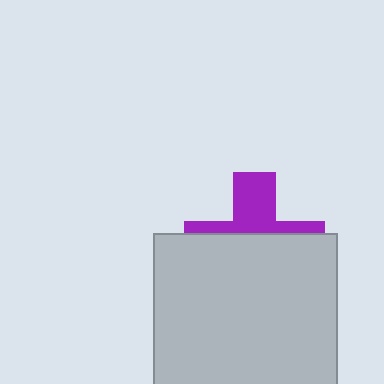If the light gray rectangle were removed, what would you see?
You would see the complete purple cross.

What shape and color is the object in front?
The object in front is a light gray rectangle.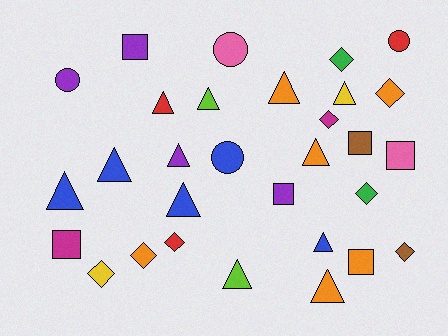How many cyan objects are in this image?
There are no cyan objects.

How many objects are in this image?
There are 30 objects.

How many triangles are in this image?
There are 12 triangles.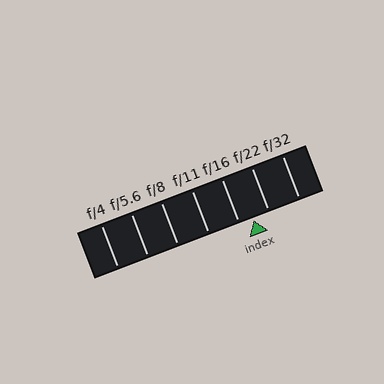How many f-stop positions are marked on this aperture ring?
There are 7 f-stop positions marked.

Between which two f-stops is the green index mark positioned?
The index mark is between f/16 and f/22.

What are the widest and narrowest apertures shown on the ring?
The widest aperture shown is f/4 and the narrowest is f/32.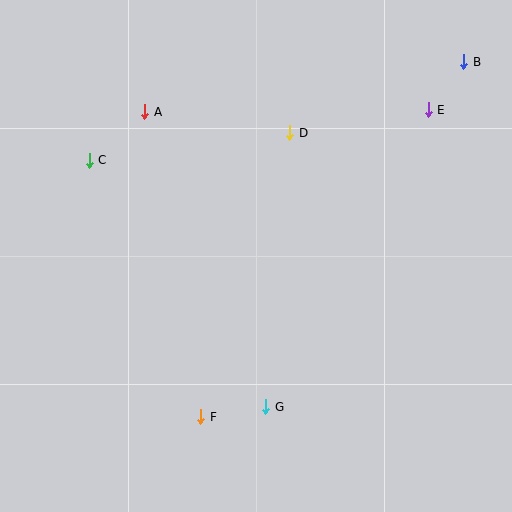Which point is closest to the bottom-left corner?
Point F is closest to the bottom-left corner.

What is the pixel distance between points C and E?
The distance between C and E is 343 pixels.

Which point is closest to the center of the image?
Point D at (290, 133) is closest to the center.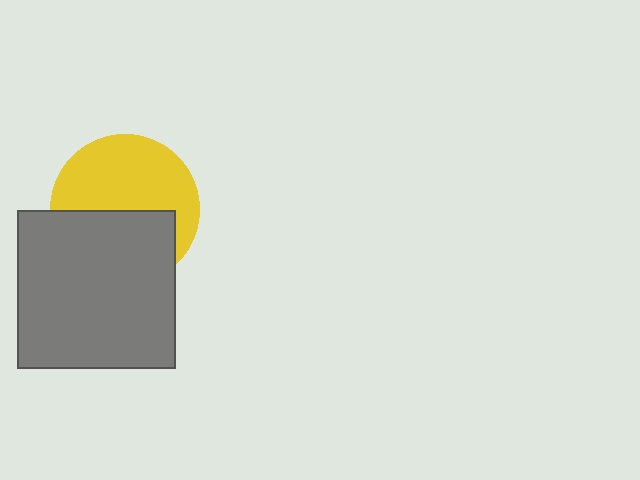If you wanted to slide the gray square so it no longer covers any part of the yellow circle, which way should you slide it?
Slide it down — that is the most direct way to separate the two shapes.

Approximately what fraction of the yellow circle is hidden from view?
Roughly 45% of the yellow circle is hidden behind the gray square.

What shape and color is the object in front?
The object in front is a gray square.